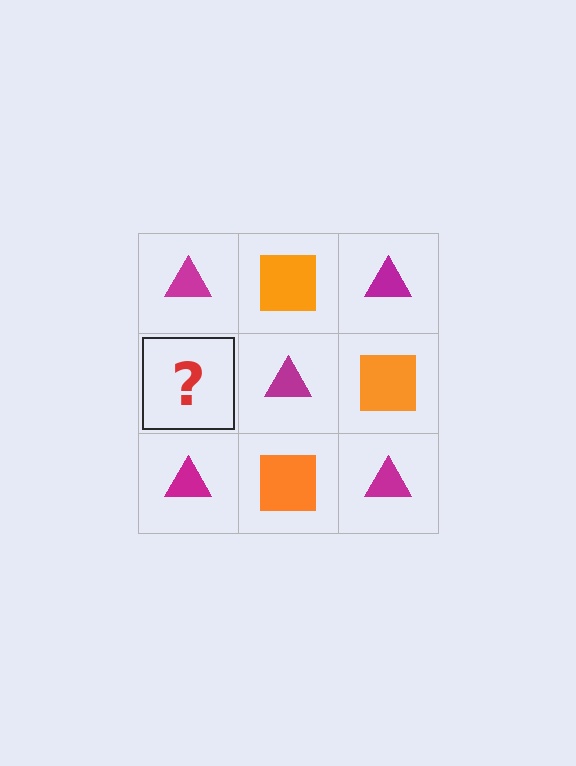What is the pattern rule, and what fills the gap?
The rule is that it alternates magenta triangle and orange square in a checkerboard pattern. The gap should be filled with an orange square.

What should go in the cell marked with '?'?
The missing cell should contain an orange square.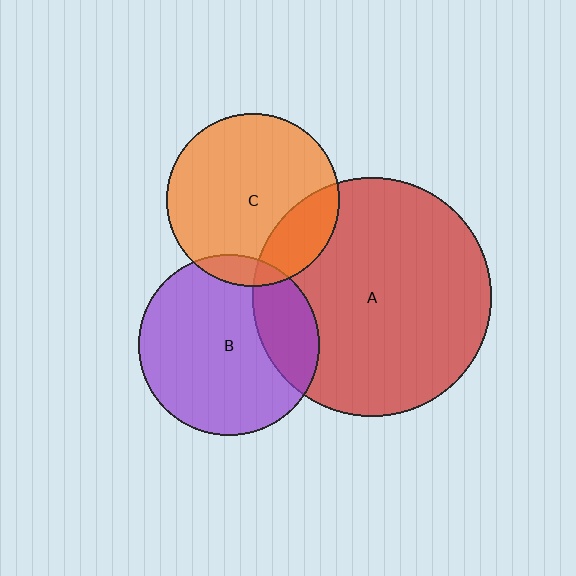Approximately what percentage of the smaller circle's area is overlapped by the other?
Approximately 10%.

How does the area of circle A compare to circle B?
Approximately 1.7 times.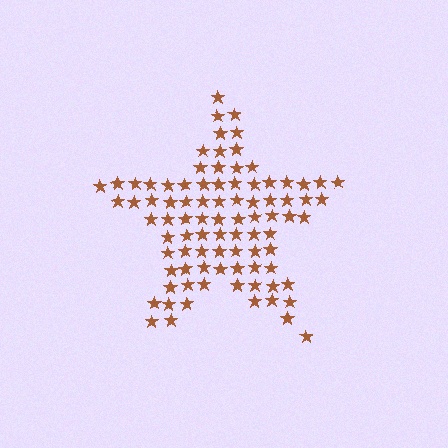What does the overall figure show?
The overall figure shows a star.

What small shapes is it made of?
It is made of small stars.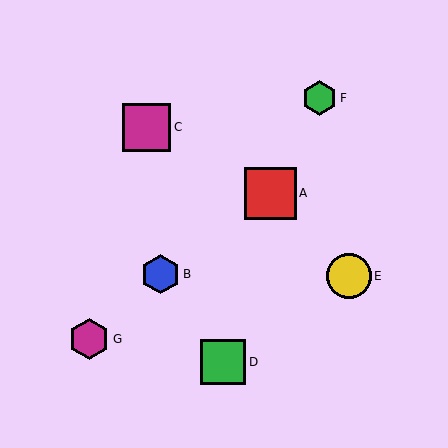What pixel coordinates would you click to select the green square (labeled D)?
Click at (223, 362) to select the green square D.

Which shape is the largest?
The red square (labeled A) is the largest.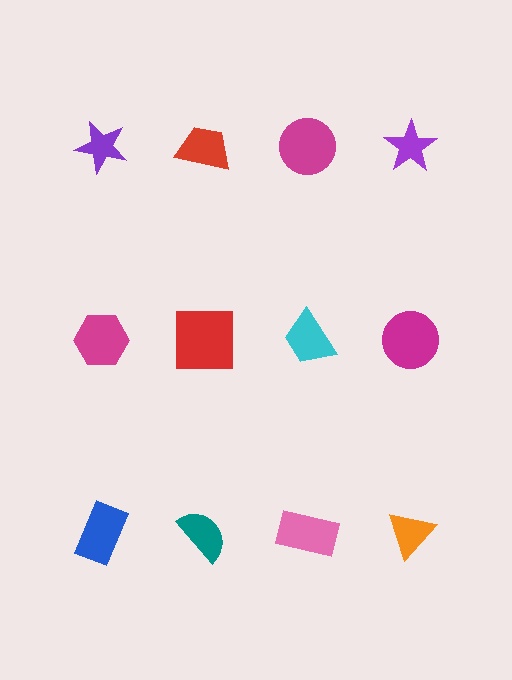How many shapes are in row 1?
4 shapes.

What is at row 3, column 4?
An orange triangle.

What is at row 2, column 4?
A magenta circle.